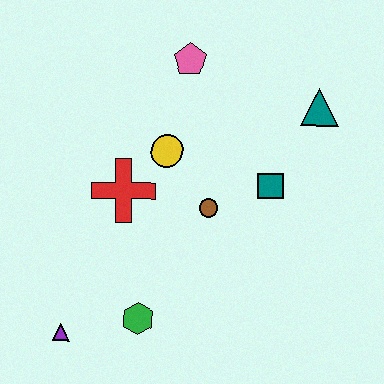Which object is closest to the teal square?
The brown circle is closest to the teal square.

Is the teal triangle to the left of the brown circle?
No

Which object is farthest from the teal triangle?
The purple triangle is farthest from the teal triangle.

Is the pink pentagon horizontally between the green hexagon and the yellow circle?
No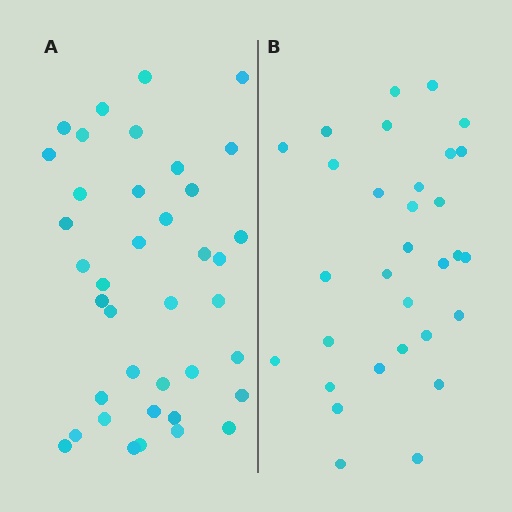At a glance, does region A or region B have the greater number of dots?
Region A (the left region) has more dots.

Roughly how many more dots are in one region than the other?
Region A has roughly 8 or so more dots than region B.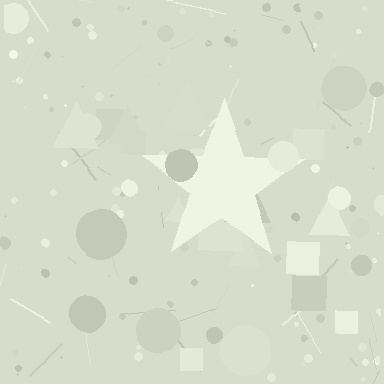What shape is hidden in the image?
A star is hidden in the image.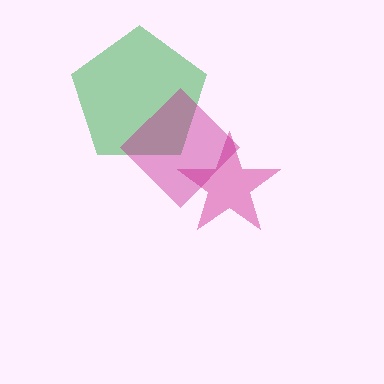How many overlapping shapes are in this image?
There are 3 overlapping shapes in the image.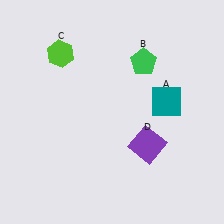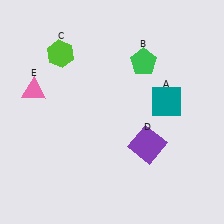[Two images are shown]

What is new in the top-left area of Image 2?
A pink triangle (E) was added in the top-left area of Image 2.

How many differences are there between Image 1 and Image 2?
There is 1 difference between the two images.